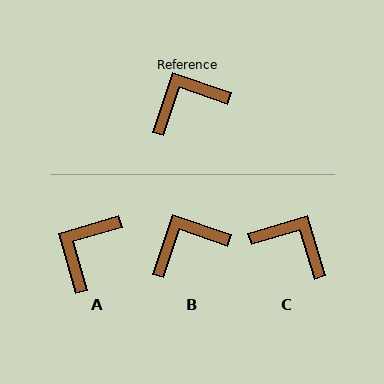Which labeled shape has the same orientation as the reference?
B.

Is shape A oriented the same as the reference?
No, it is off by about 35 degrees.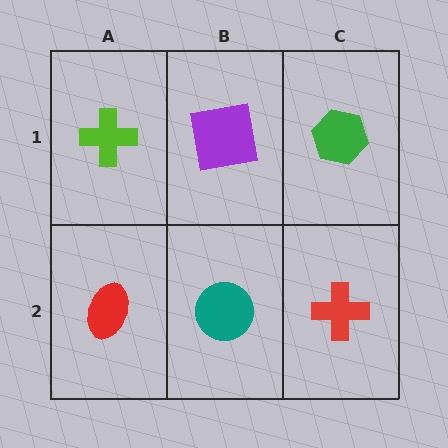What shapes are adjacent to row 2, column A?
A lime cross (row 1, column A), a teal circle (row 2, column B).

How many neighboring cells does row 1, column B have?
3.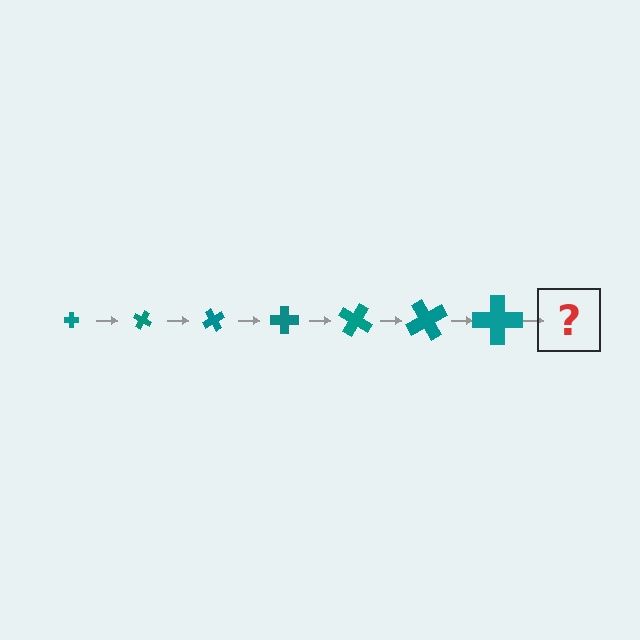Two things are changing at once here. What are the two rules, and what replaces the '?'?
The two rules are that the cross grows larger each step and it rotates 30 degrees each step. The '?' should be a cross, larger than the previous one and rotated 210 degrees from the start.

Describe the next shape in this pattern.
It should be a cross, larger than the previous one and rotated 210 degrees from the start.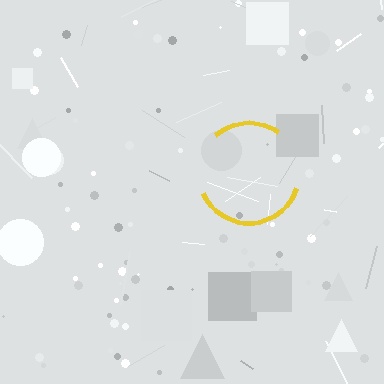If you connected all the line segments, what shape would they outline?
They would outline a circle.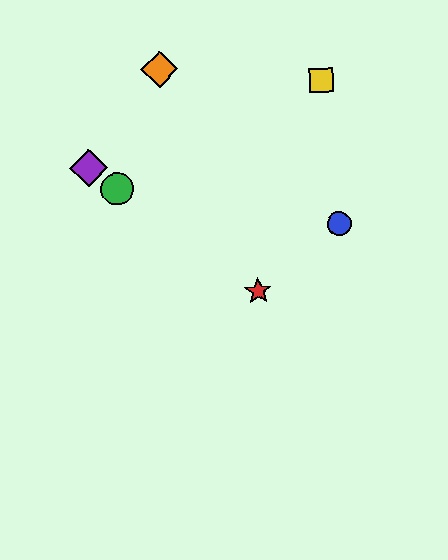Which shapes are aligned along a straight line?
The red star, the green circle, the purple diamond are aligned along a straight line.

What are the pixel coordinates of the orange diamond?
The orange diamond is at (159, 69).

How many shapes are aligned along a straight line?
3 shapes (the red star, the green circle, the purple diamond) are aligned along a straight line.